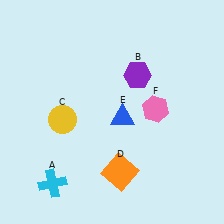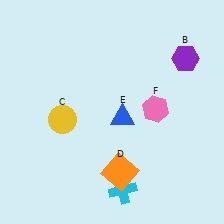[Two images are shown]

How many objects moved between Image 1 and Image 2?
2 objects moved between the two images.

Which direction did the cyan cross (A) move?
The cyan cross (A) moved right.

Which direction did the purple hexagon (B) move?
The purple hexagon (B) moved right.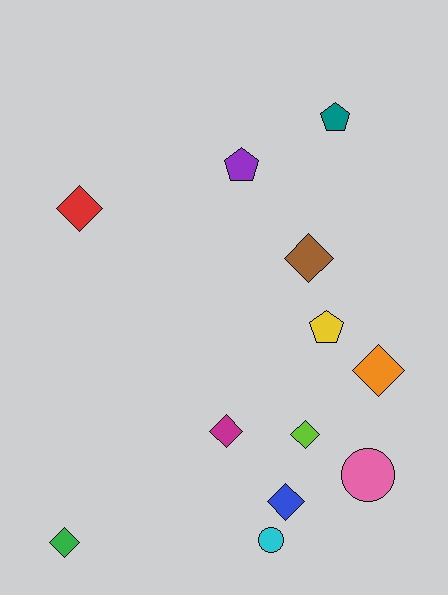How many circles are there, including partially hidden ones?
There are 2 circles.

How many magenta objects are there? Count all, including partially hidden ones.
There is 1 magenta object.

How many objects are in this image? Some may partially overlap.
There are 12 objects.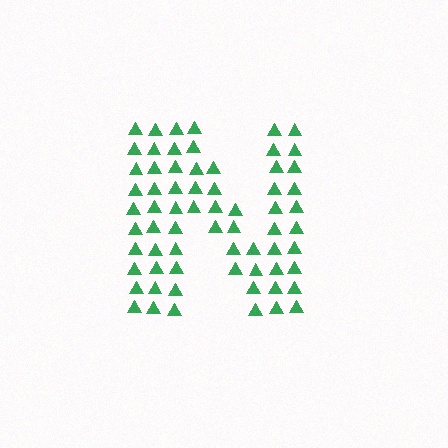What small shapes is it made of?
It is made of small triangles.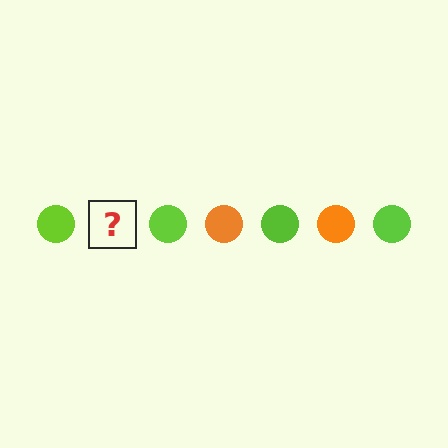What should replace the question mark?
The question mark should be replaced with an orange circle.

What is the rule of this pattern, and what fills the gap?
The rule is that the pattern cycles through lime, orange circles. The gap should be filled with an orange circle.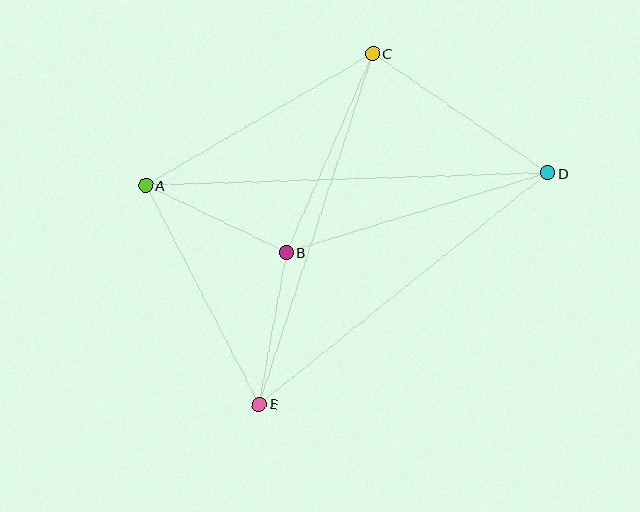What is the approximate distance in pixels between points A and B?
The distance between A and B is approximately 156 pixels.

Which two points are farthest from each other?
Points A and D are farthest from each other.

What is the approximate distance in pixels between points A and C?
The distance between A and C is approximately 263 pixels.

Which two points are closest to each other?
Points B and E are closest to each other.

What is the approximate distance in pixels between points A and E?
The distance between A and E is approximately 247 pixels.